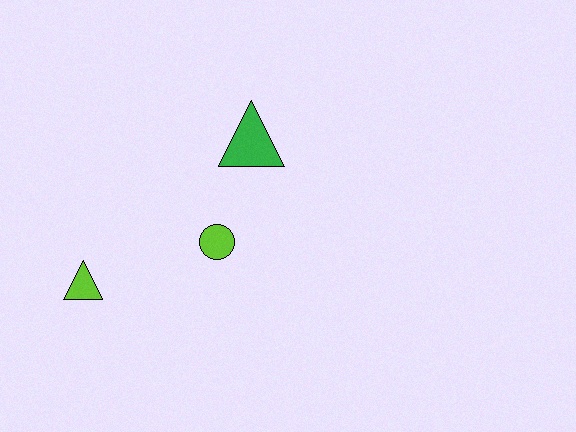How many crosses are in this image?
There are no crosses.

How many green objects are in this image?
There is 1 green object.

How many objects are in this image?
There are 3 objects.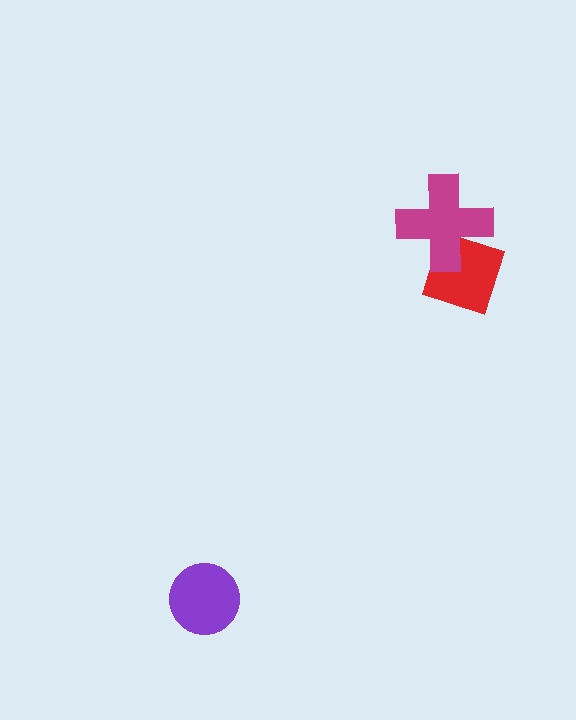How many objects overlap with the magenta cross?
1 object overlaps with the magenta cross.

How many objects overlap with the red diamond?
1 object overlaps with the red diamond.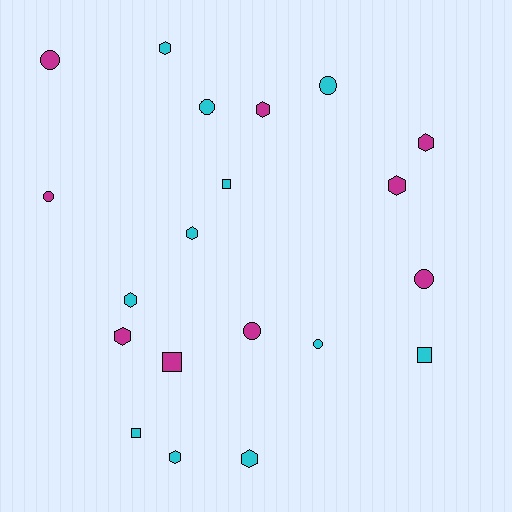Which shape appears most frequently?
Hexagon, with 9 objects.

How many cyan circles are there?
There are 3 cyan circles.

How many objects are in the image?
There are 20 objects.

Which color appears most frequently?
Cyan, with 11 objects.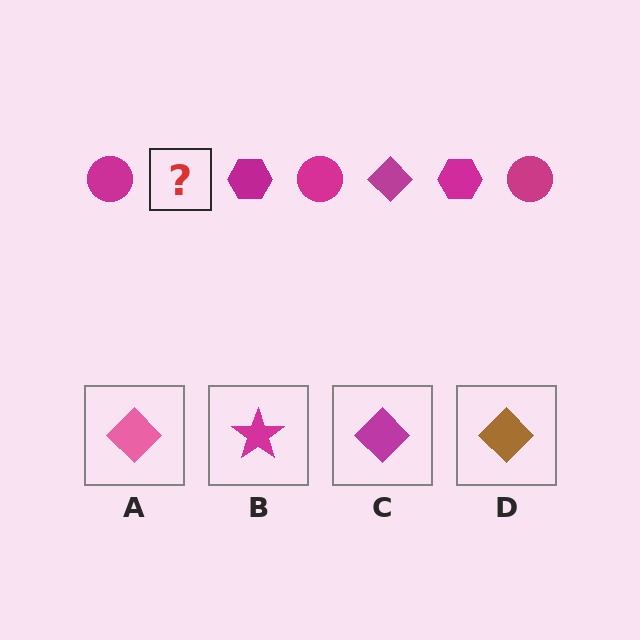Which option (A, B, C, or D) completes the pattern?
C.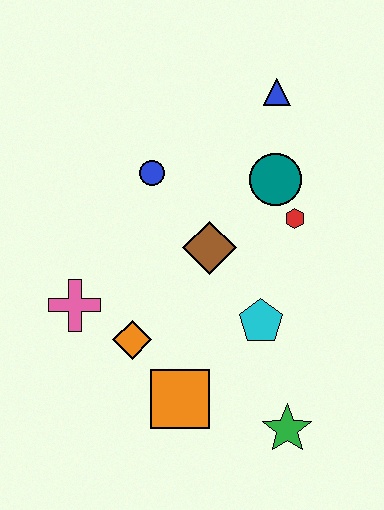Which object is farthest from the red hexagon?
The pink cross is farthest from the red hexagon.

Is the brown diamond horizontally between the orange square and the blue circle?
No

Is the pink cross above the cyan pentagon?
Yes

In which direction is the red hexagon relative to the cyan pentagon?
The red hexagon is above the cyan pentagon.